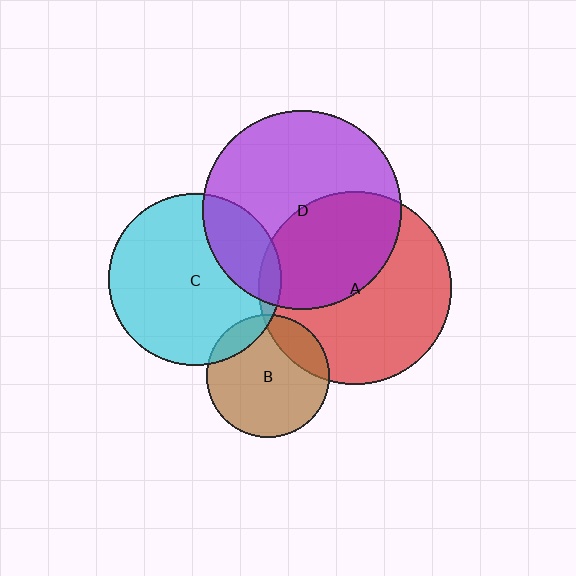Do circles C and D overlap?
Yes.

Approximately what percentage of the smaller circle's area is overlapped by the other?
Approximately 25%.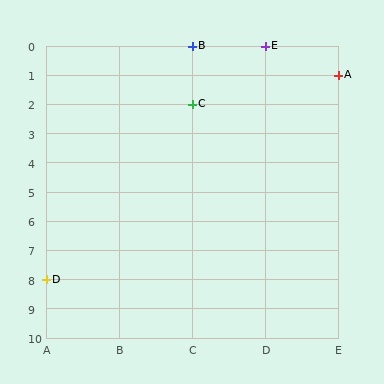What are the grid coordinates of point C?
Point C is at grid coordinates (C, 2).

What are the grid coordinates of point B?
Point B is at grid coordinates (C, 0).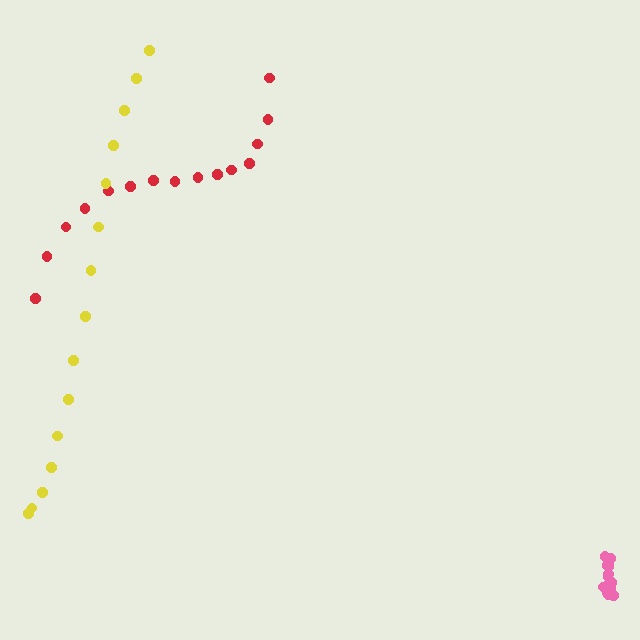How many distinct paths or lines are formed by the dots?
There are 3 distinct paths.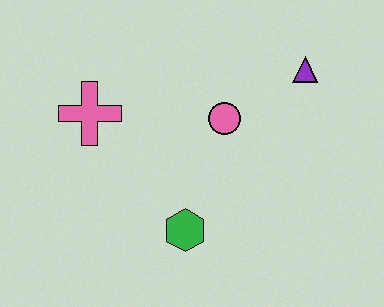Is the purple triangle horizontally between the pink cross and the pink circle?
No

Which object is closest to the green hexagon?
The pink circle is closest to the green hexagon.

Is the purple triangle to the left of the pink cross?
No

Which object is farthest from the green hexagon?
The purple triangle is farthest from the green hexagon.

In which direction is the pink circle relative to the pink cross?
The pink circle is to the right of the pink cross.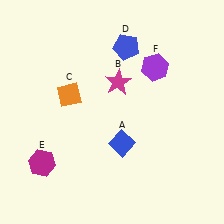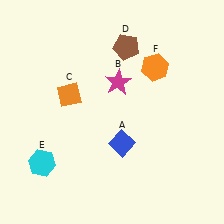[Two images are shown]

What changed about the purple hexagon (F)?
In Image 1, F is purple. In Image 2, it changed to orange.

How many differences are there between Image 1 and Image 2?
There are 3 differences between the two images.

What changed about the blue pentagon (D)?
In Image 1, D is blue. In Image 2, it changed to brown.